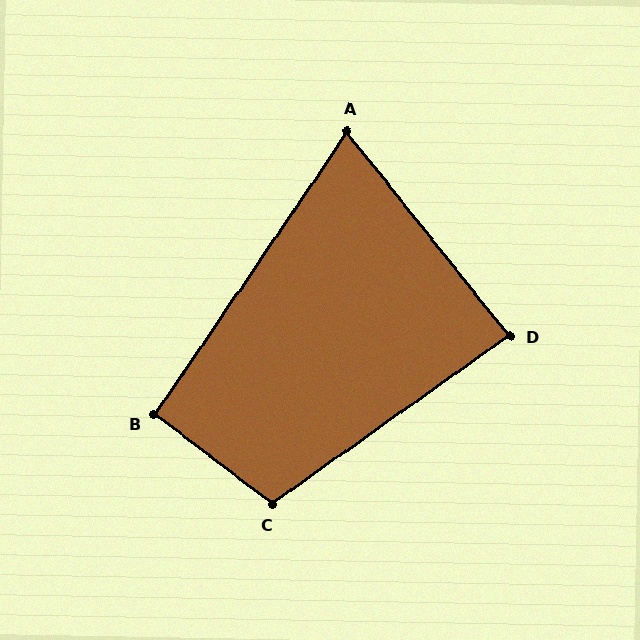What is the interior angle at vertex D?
Approximately 87 degrees (approximately right).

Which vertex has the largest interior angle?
C, at approximately 107 degrees.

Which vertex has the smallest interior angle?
A, at approximately 73 degrees.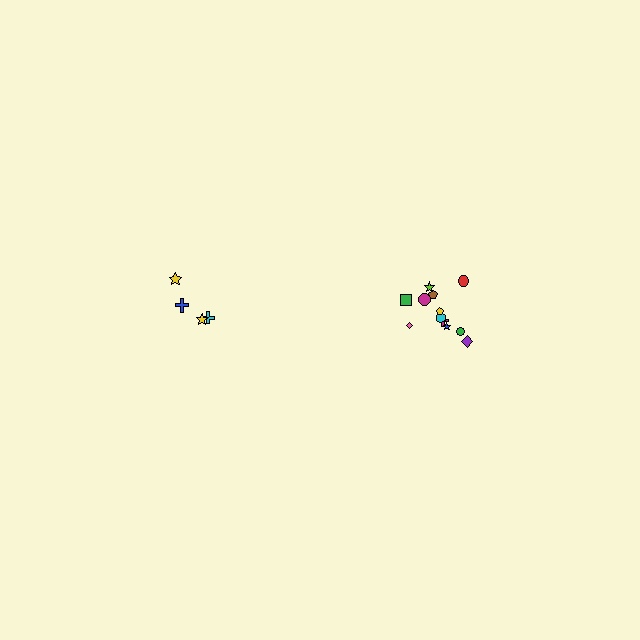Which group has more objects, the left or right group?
The right group.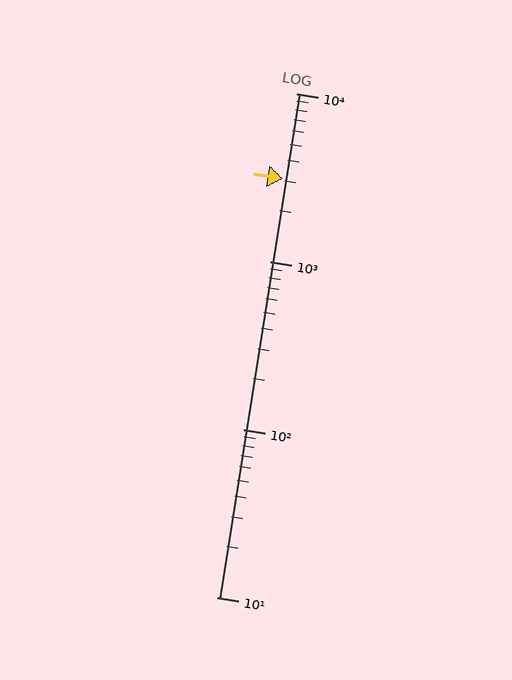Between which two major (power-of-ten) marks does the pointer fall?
The pointer is between 1000 and 10000.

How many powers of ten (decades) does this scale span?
The scale spans 3 decades, from 10 to 10000.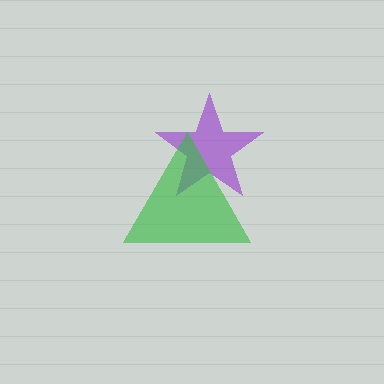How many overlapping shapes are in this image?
There are 2 overlapping shapes in the image.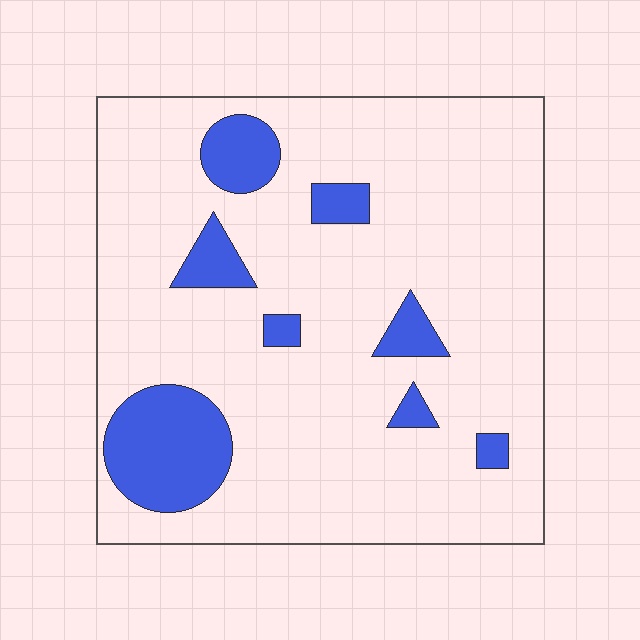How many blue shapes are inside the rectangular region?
8.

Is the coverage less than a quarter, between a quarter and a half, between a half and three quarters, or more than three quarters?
Less than a quarter.